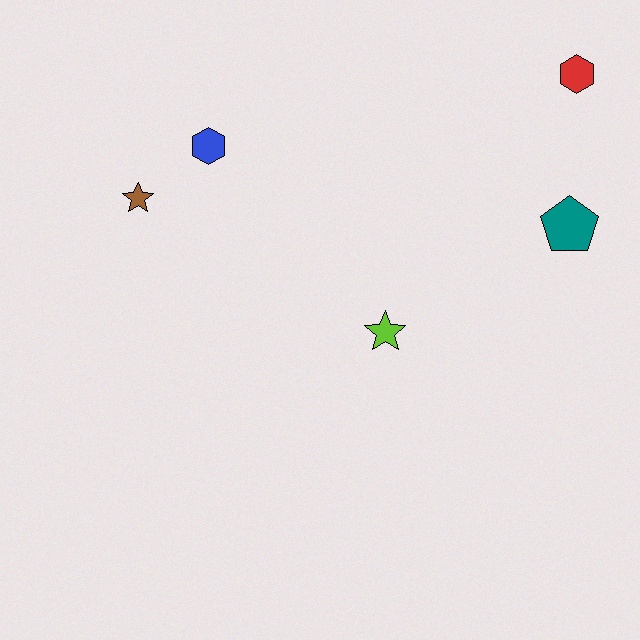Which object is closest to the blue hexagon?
The brown star is closest to the blue hexagon.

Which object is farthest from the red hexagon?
The brown star is farthest from the red hexagon.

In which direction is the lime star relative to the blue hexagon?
The lime star is below the blue hexagon.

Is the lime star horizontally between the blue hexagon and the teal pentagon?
Yes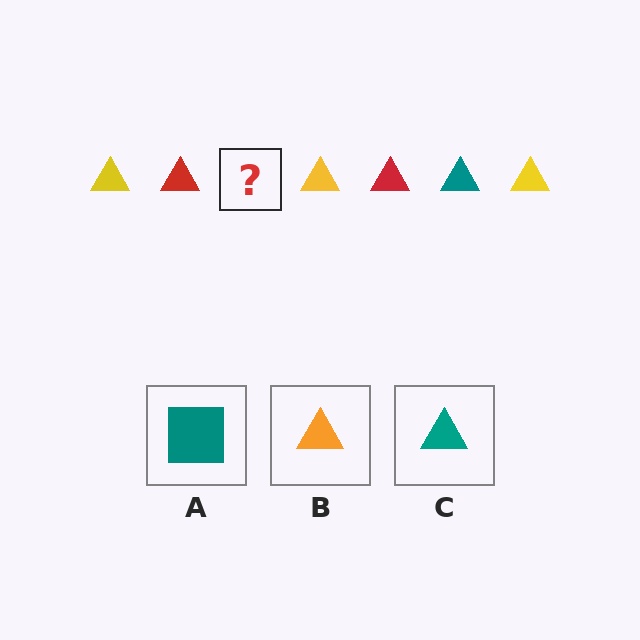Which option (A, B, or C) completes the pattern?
C.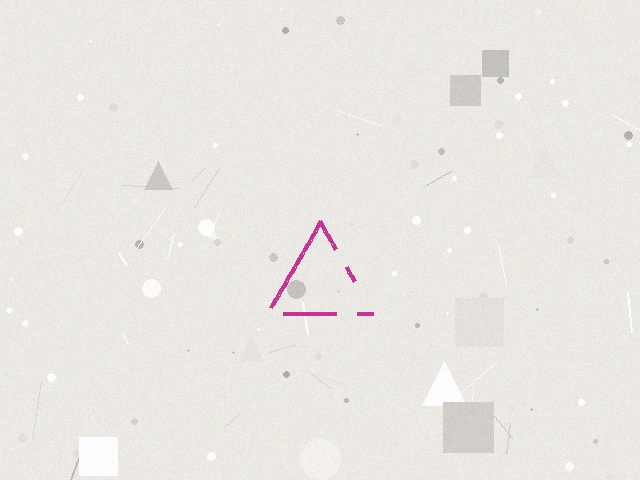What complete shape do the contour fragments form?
The contour fragments form a triangle.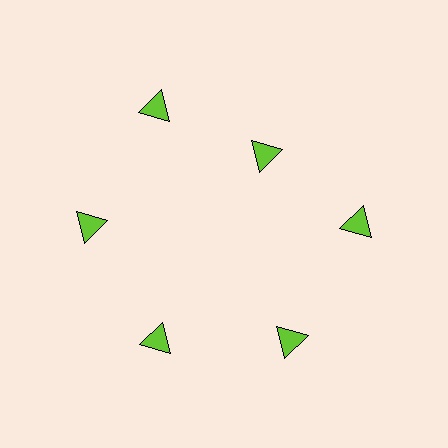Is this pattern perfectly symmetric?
No. The 6 lime triangles are arranged in a ring, but one element near the 1 o'clock position is pulled inward toward the center, breaking the 6-fold rotational symmetry.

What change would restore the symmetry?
The symmetry would be restored by moving it outward, back onto the ring so that all 6 triangles sit at equal angles and equal distance from the center.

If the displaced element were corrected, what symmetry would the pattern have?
It would have 6-fold rotational symmetry — the pattern would map onto itself every 60 degrees.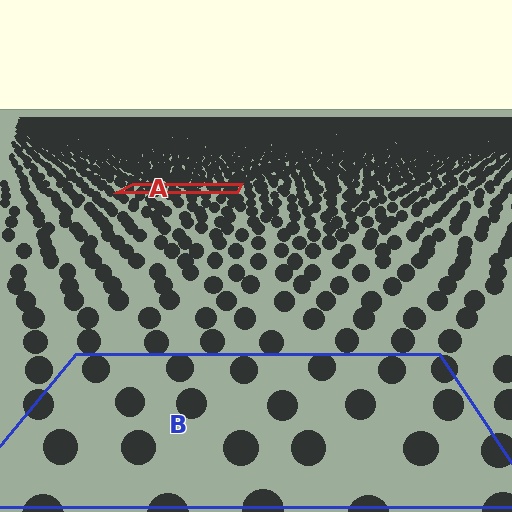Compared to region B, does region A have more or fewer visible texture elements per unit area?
Region A has more texture elements per unit area — they are packed more densely because it is farther away.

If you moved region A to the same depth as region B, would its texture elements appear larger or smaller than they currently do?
They would appear larger. At a closer depth, the same texture elements are projected at a bigger on-screen size.